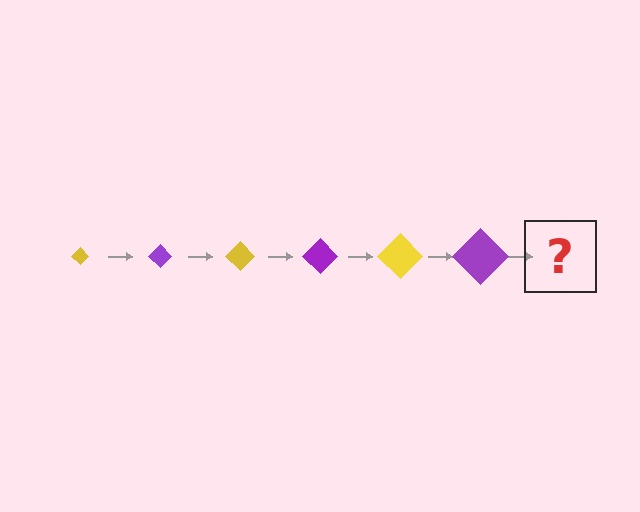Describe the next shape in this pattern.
It should be a yellow diamond, larger than the previous one.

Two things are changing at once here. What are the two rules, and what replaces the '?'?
The two rules are that the diamond grows larger each step and the color cycles through yellow and purple. The '?' should be a yellow diamond, larger than the previous one.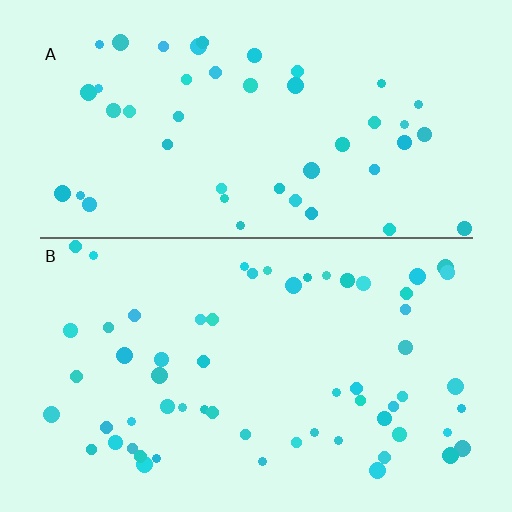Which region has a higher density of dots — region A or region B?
B (the bottom).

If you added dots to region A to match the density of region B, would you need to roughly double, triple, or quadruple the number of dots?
Approximately double.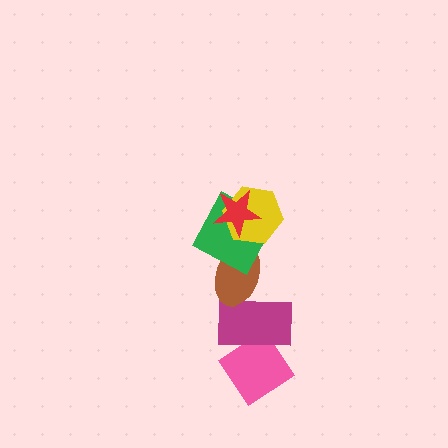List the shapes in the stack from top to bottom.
From top to bottom: the red star, the yellow hexagon, the green square, the brown ellipse, the magenta rectangle, the pink diamond.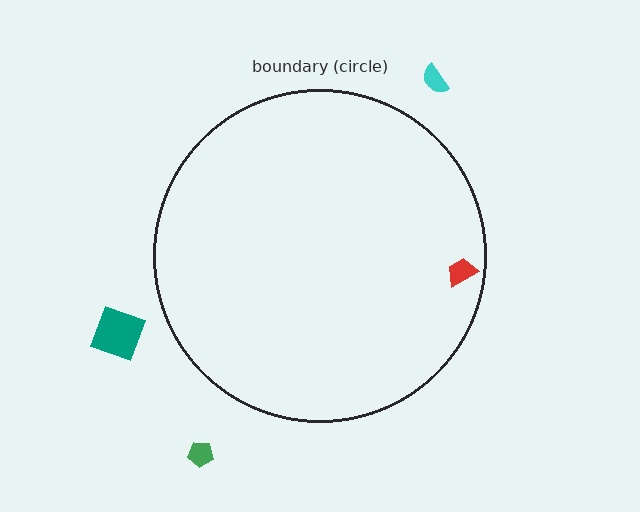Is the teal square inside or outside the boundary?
Outside.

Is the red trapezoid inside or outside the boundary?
Inside.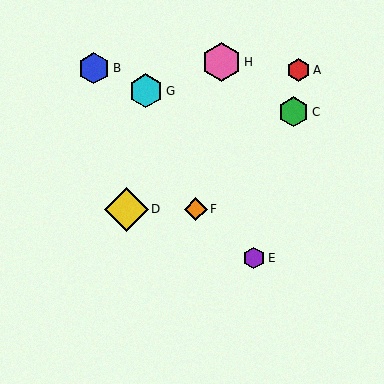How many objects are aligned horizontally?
2 objects (D, F) are aligned horizontally.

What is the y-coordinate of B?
Object B is at y≈68.